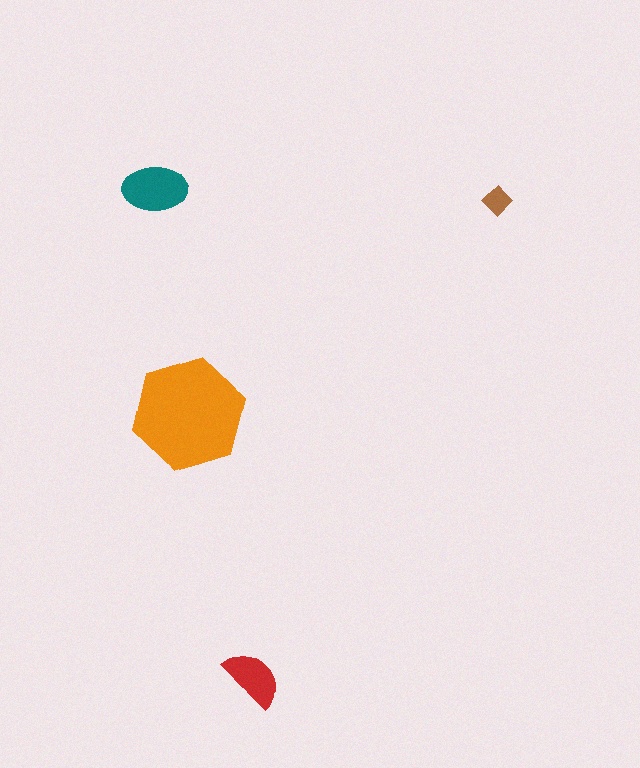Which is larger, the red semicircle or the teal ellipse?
The teal ellipse.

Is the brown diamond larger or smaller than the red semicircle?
Smaller.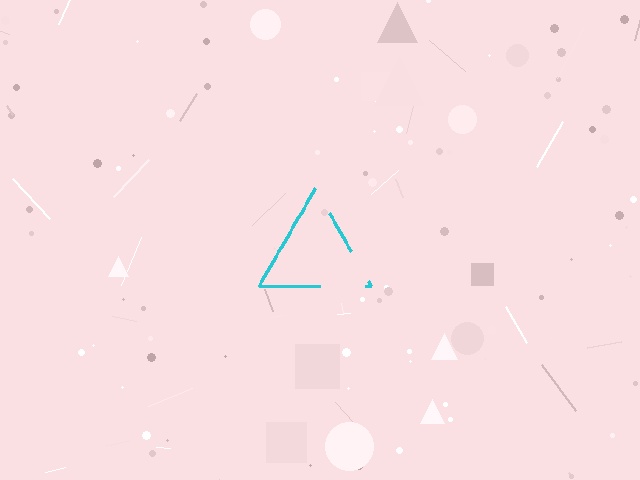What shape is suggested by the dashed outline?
The dashed outline suggests a triangle.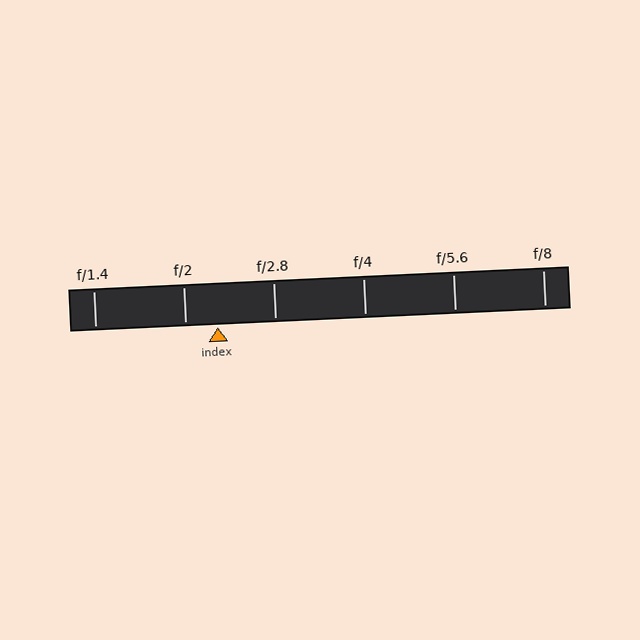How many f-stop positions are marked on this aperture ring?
There are 6 f-stop positions marked.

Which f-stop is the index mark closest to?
The index mark is closest to f/2.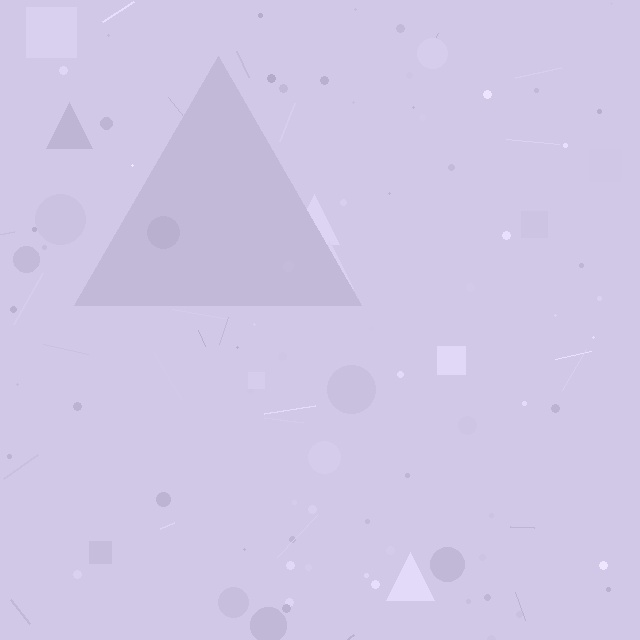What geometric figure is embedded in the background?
A triangle is embedded in the background.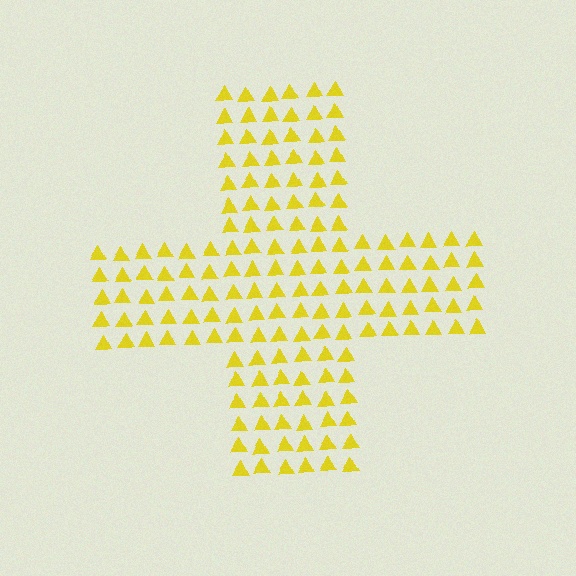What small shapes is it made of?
It is made of small triangles.